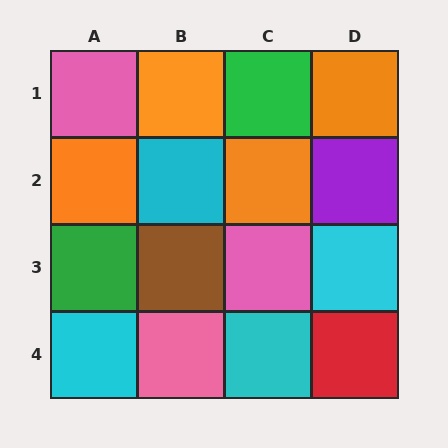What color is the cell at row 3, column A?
Green.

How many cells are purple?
1 cell is purple.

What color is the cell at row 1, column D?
Orange.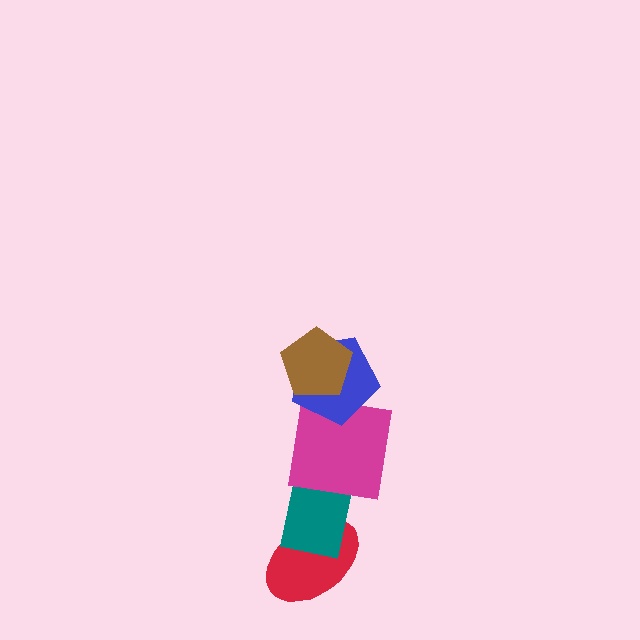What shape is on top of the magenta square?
The blue pentagon is on top of the magenta square.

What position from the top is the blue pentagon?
The blue pentagon is 2nd from the top.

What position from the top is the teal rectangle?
The teal rectangle is 4th from the top.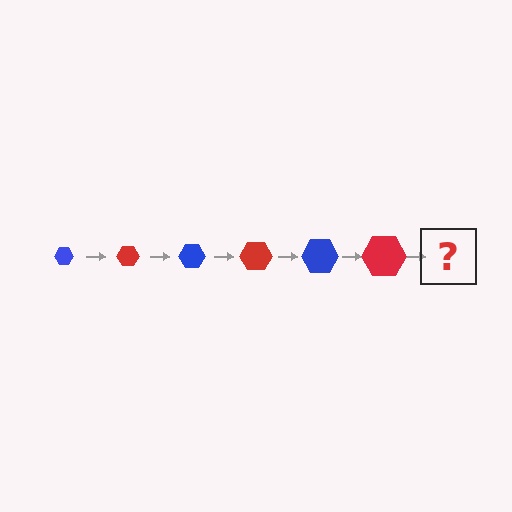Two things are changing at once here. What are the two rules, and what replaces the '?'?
The two rules are that the hexagon grows larger each step and the color cycles through blue and red. The '?' should be a blue hexagon, larger than the previous one.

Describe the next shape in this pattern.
It should be a blue hexagon, larger than the previous one.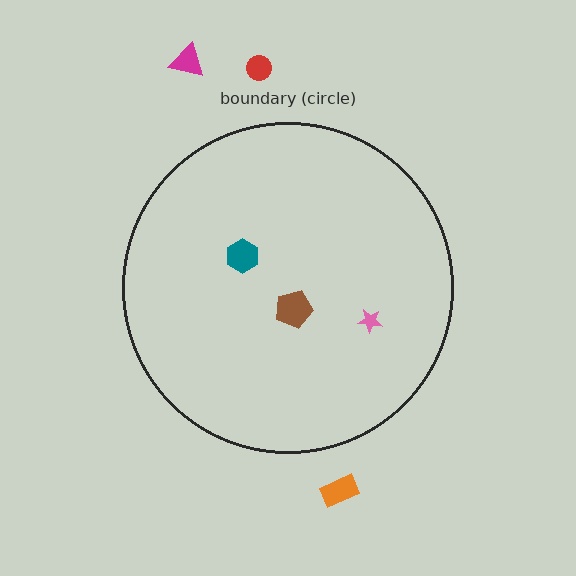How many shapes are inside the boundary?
3 inside, 3 outside.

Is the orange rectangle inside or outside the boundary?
Outside.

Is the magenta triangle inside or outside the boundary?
Outside.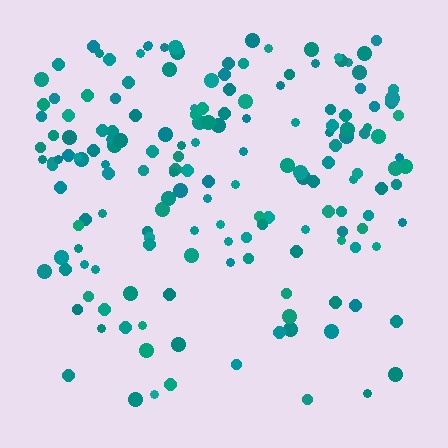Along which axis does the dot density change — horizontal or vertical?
Vertical.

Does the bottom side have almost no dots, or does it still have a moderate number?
Still a moderate number, just noticeably fewer than the top.